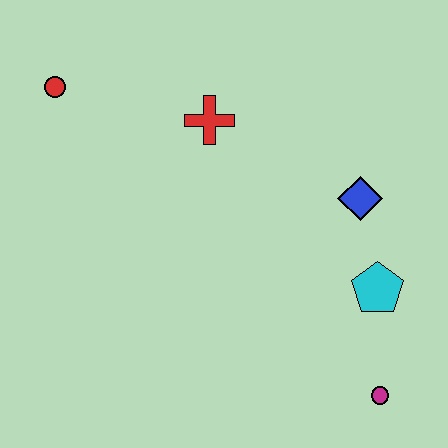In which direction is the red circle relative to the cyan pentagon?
The red circle is to the left of the cyan pentagon.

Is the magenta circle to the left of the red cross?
No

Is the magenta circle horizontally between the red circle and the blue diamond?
No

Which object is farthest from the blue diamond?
The red circle is farthest from the blue diamond.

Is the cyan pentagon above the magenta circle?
Yes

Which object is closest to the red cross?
The red circle is closest to the red cross.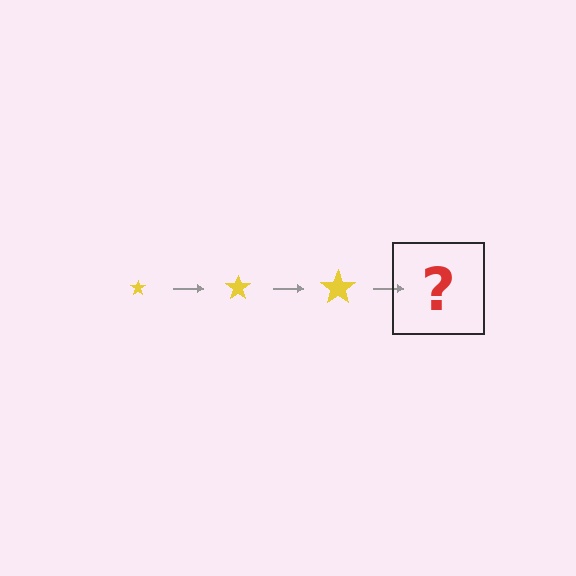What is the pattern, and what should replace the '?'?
The pattern is that the star gets progressively larger each step. The '?' should be a yellow star, larger than the previous one.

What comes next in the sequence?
The next element should be a yellow star, larger than the previous one.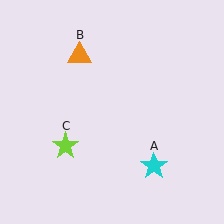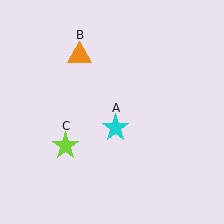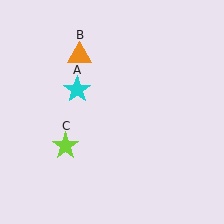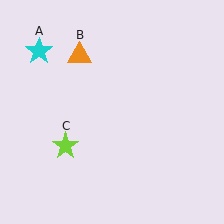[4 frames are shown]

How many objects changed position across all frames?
1 object changed position: cyan star (object A).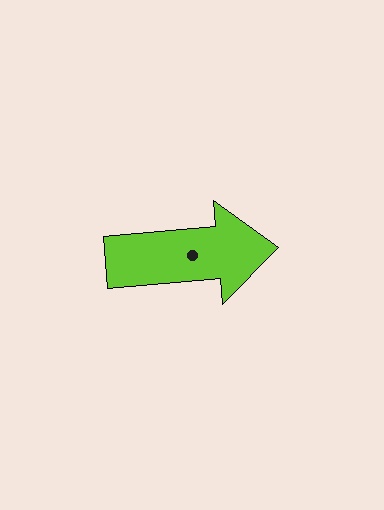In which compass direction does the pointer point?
East.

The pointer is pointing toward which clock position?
Roughly 3 o'clock.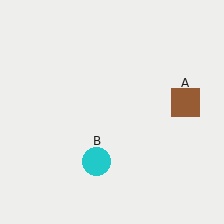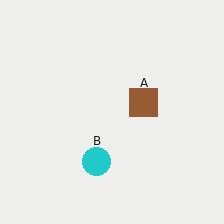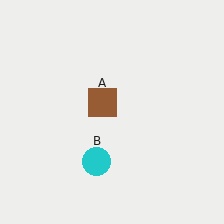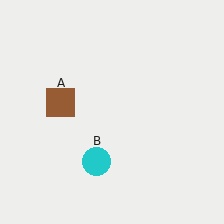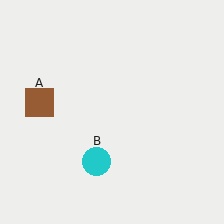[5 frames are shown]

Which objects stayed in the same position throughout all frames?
Cyan circle (object B) remained stationary.